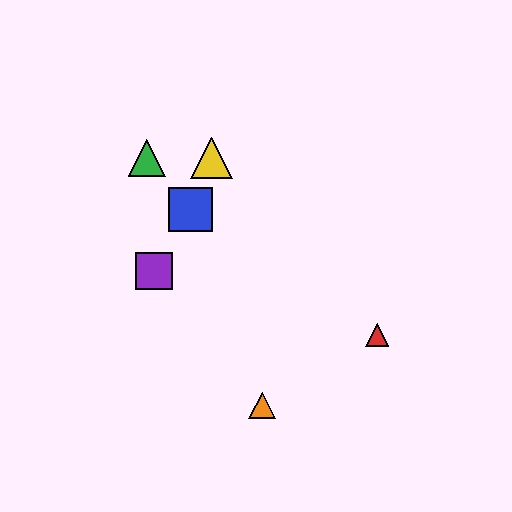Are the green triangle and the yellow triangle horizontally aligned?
Yes, both are at y≈158.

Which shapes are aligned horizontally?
The green triangle, the yellow triangle are aligned horizontally.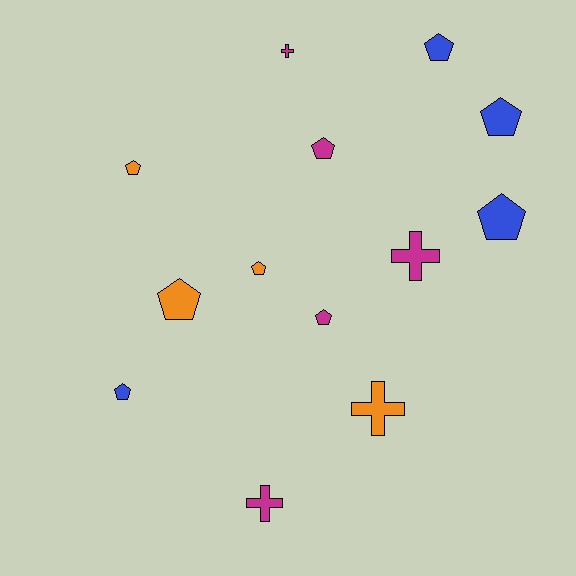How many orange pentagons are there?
There are 3 orange pentagons.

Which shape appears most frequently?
Pentagon, with 9 objects.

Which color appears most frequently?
Magenta, with 5 objects.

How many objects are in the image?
There are 13 objects.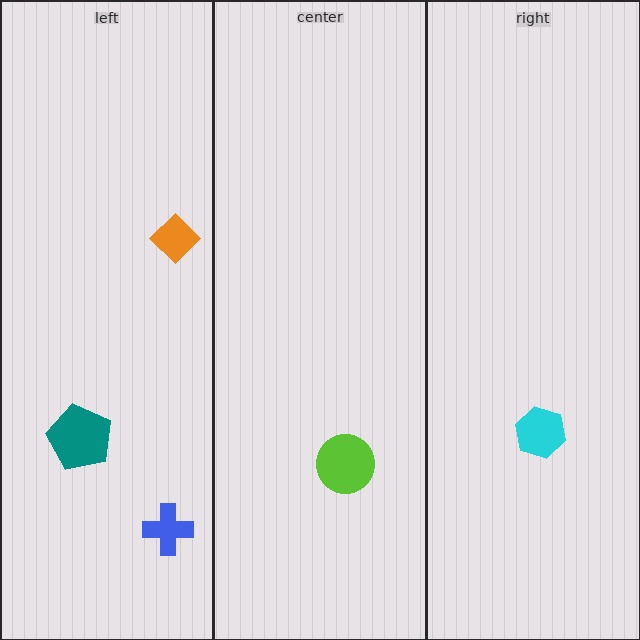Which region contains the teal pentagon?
The left region.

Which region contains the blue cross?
The left region.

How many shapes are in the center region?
1.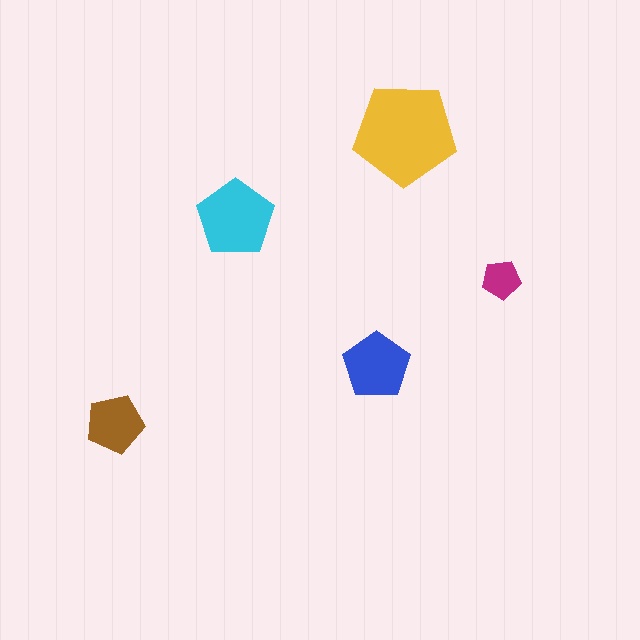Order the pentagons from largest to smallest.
the yellow one, the cyan one, the blue one, the brown one, the magenta one.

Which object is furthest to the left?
The brown pentagon is leftmost.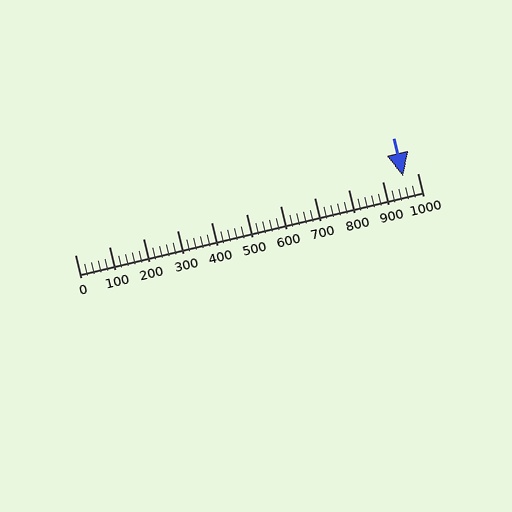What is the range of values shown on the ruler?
The ruler shows values from 0 to 1000.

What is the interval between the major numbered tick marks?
The major tick marks are spaced 100 units apart.